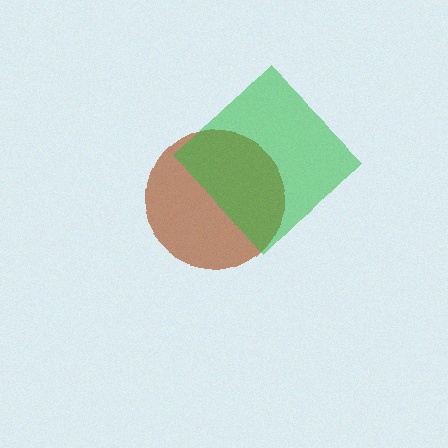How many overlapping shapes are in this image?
There are 2 overlapping shapes in the image.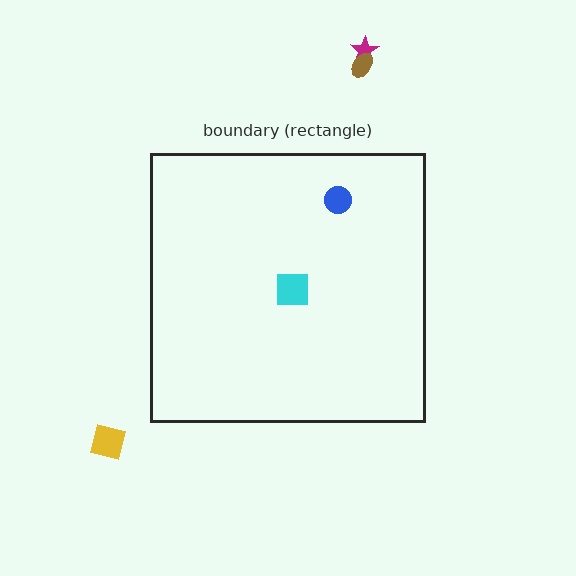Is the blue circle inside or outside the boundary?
Inside.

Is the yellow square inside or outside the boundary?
Outside.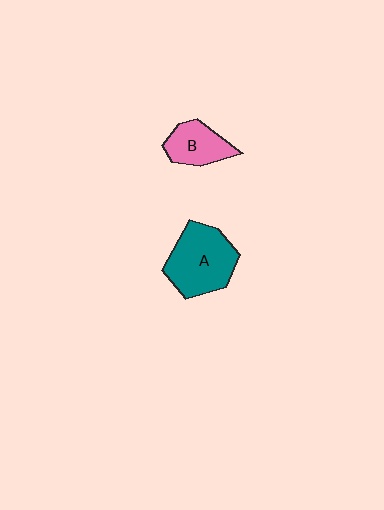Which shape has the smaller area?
Shape B (pink).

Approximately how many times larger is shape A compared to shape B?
Approximately 1.7 times.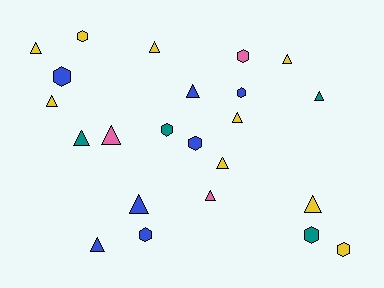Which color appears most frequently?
Yellow, with 9 objects.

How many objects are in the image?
There are 23 objects.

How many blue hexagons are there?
There are 4 blue hexagons.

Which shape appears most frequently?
Triangle, with 14 objects.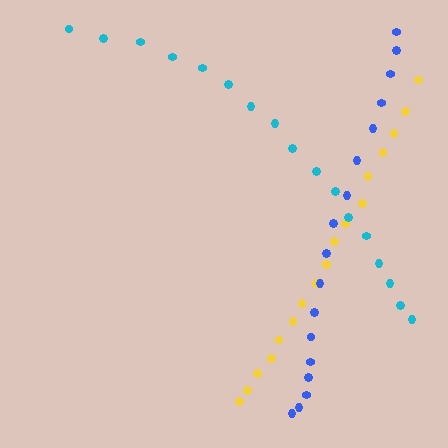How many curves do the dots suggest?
There are 3 distinct paths.